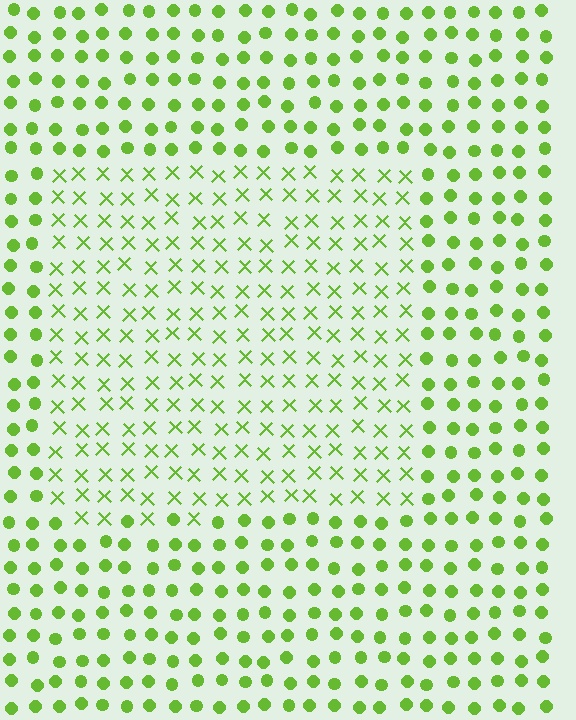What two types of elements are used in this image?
The image uses X marks inside the rectangle region and circles outside it.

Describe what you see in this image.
The image is filled with small lime elements arranged in a uniform grid. A rectangle-shaped region contains X marks, while the surrounding area contains circles. The boundary is defined purely by the change in element shape.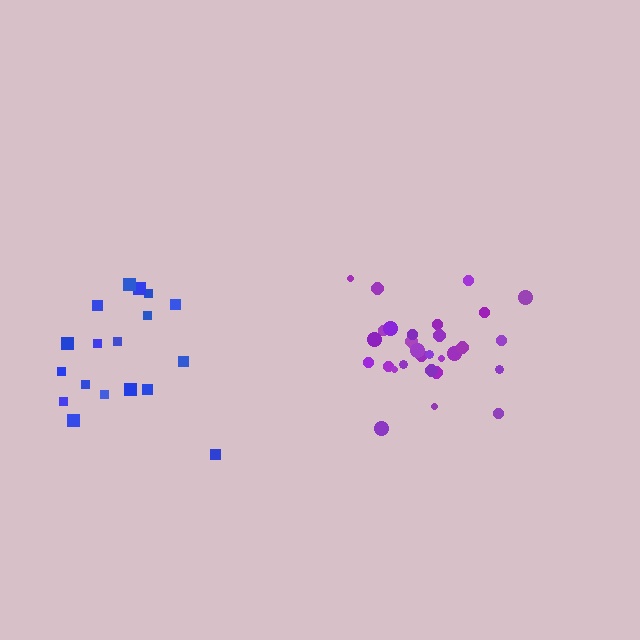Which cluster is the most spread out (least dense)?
Blue.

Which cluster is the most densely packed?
Purple.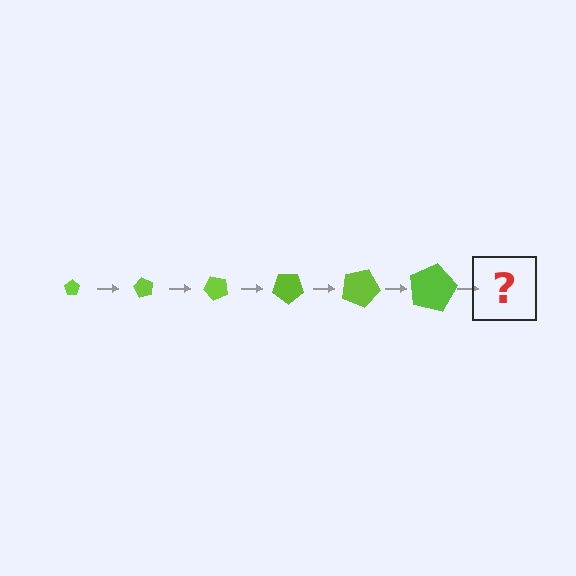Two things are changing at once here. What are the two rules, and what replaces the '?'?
The two rules are that the pentagon grows larger each step and it rotates 60 degrees each step. The '?' should be a pentagon, larger than the previous one and rotated 360 degrees from the start.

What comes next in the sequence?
The next element should be a pentagon, larger than the previous one and rotated 360 degrees from the start.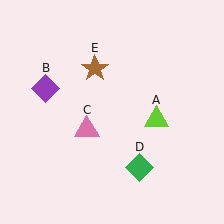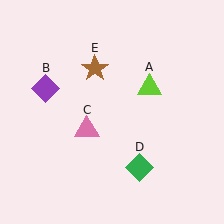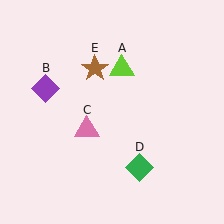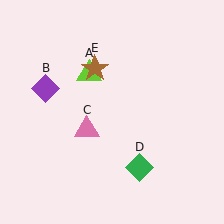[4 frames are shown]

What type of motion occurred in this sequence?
The lime triangle (object A) rotated counterclockwise around the center of the scene.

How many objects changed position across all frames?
1 object changed position: lime triangle (object A).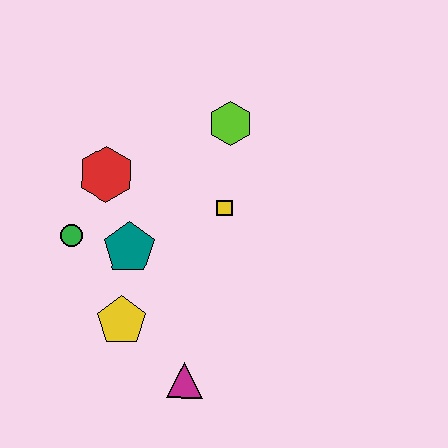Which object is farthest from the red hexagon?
The magenta triangle is farthest from the red hexagon.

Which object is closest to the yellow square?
The lime hexagon is closest to the yellow square.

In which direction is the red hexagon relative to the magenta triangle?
The red hexagon is above the magenta triangle.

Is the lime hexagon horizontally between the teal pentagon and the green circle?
No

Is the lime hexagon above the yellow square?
Yes